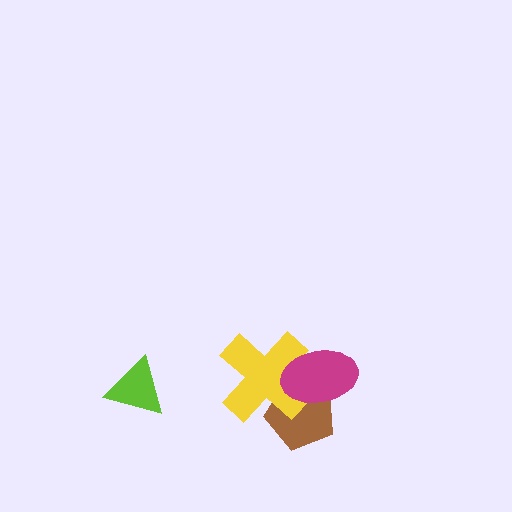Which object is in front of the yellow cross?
The magenta ellipse is in front of the yellow cross.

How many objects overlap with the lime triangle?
0 objects overlap with the lime triangle.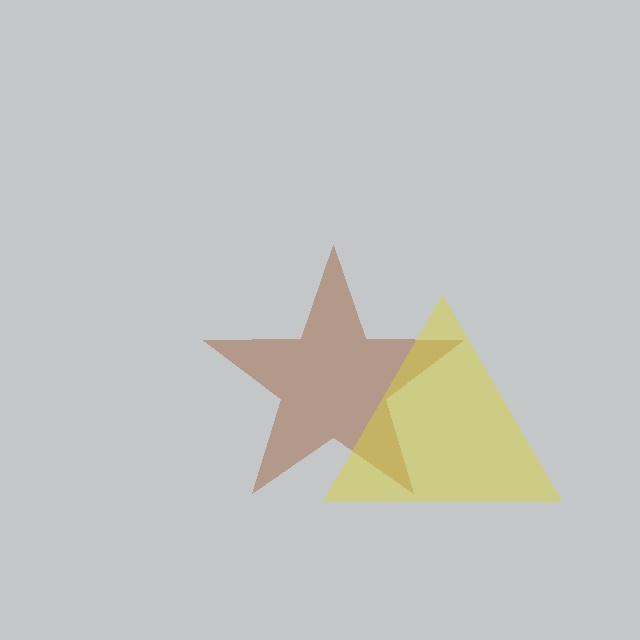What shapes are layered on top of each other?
The layered shapes are: a brown star, a yellow triangle.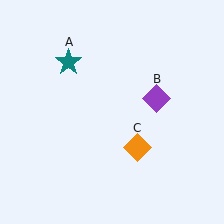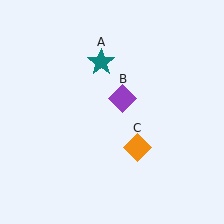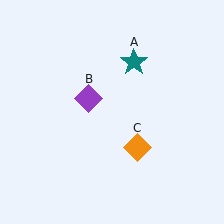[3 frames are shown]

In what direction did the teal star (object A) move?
The teal star (object A) moved right.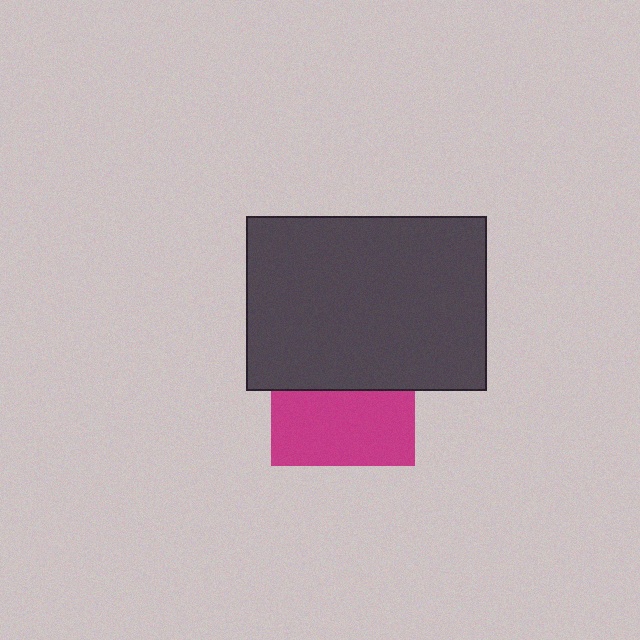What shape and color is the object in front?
The object in front is a dark gray rectangle.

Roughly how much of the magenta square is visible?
About half of it is visible (roughly 51%).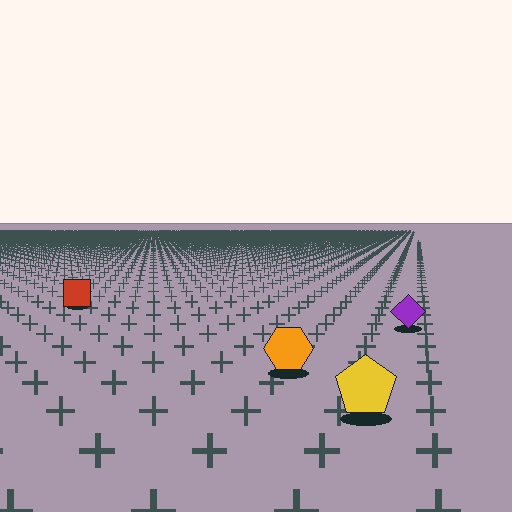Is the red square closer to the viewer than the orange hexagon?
No. The orange hexagon is closer — you can tell from the texture gradient: the ground texture is coarser near it.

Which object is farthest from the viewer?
The red square is farthest from the viewer. It appears smaller and the ground texture around it is denser.